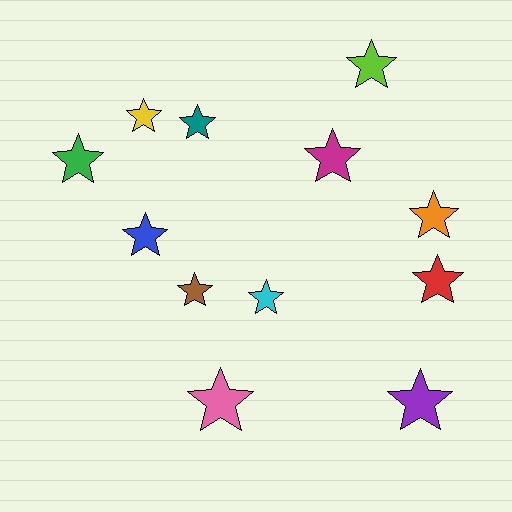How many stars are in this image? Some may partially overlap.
There are 12 stars.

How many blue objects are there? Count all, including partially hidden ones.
There is 1 blue object.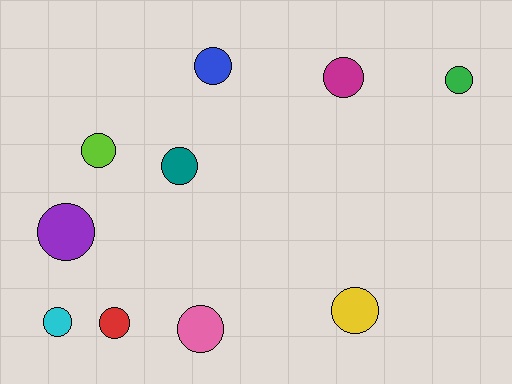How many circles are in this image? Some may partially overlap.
There are 10 circles.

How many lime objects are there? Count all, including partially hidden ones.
There is 1 lime object.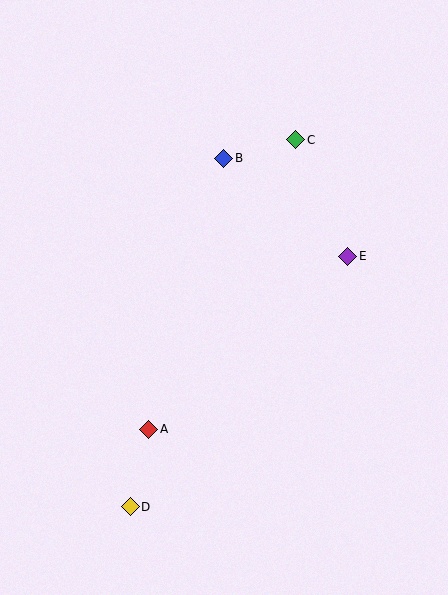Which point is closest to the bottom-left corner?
Point D is closest to the bottom-left corner.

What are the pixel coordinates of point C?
Point C is at (296, 140).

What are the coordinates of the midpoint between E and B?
The midpoint between E and B is at (286, 207).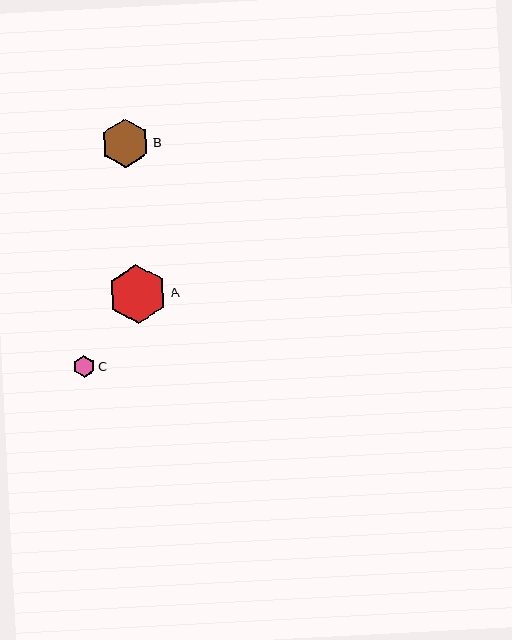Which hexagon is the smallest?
Hexagon C is the smallest with a size of approximately 22 pixels.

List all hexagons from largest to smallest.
From largest to smallest: A, B, C.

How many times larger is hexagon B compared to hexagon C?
Hexagon B is approximately 2.3 times the size of hexagon C.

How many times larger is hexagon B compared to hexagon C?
Hexagon B is approximately 2.3 times the size of hexagon C.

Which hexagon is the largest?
Hexagon A is the largest with a size of approximately 59 pixels.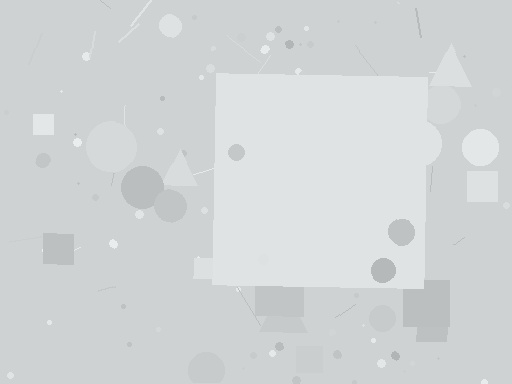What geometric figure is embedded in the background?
A square is embedded in the background.